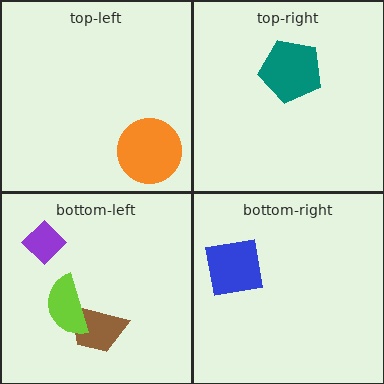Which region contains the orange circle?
The top-left region.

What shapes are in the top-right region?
The teal pentagon.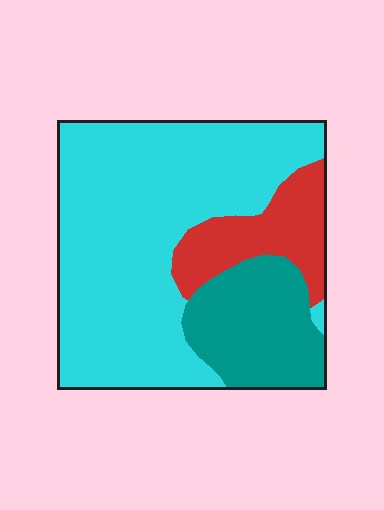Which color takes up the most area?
Cyan, at roughly 65%.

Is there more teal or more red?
Teal.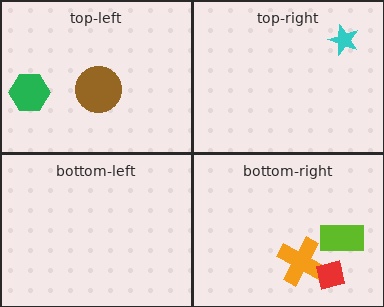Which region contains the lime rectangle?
The bottom-right region.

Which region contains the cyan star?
The top-right region.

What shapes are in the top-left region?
The brown circle, the green hexagon.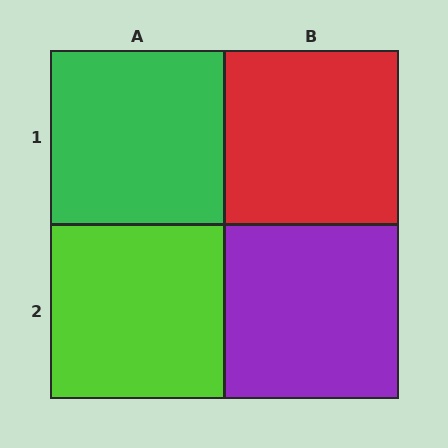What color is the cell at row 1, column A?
Green.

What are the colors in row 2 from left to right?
Lime, purple.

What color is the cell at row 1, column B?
Red.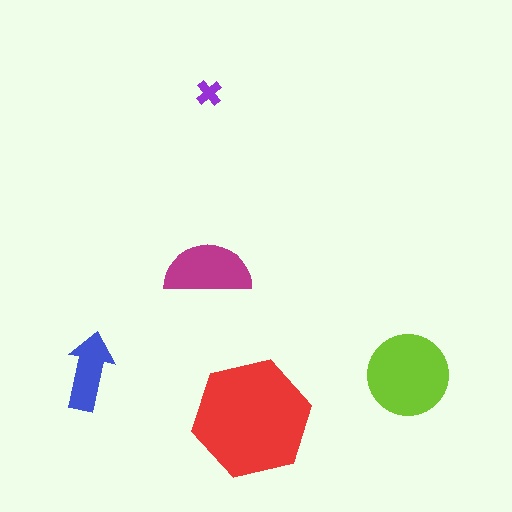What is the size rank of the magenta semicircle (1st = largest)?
3rd.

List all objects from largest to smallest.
The red hexagon, the lime circle, the magenta semicircle, the blue arrow, the purple cross.